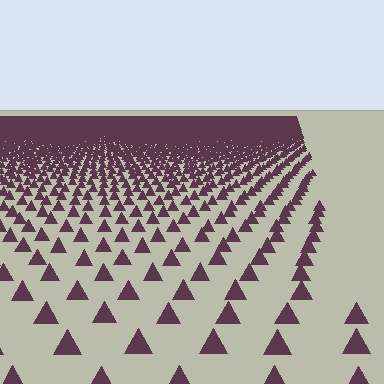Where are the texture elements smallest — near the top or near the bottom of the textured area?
Near the top.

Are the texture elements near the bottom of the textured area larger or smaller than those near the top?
Larger. Near the bottom, elements are closer to the viewer and appear at a bigger on-screen size.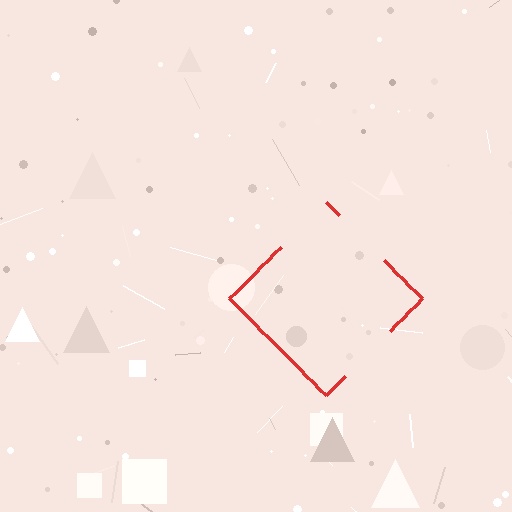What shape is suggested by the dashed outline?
The dashed outline suggests a diamond.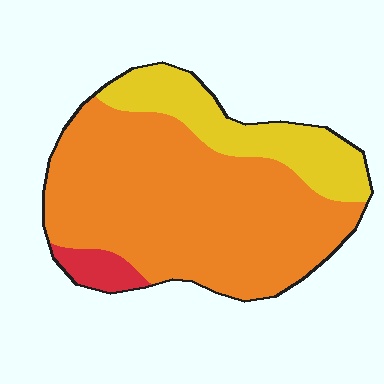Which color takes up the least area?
Red, at roughly 5%.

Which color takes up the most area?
Orange, at roughly 70%.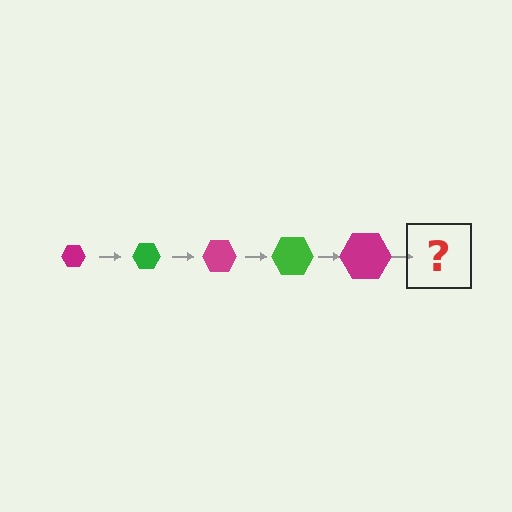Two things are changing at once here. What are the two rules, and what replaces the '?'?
The two rules are that the hexagon grows larger each step and the color cycles through magenta and green. The '?' should be a green hexagon, larger than the previous one.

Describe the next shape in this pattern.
It should be a green hexagon, larger than the previous one.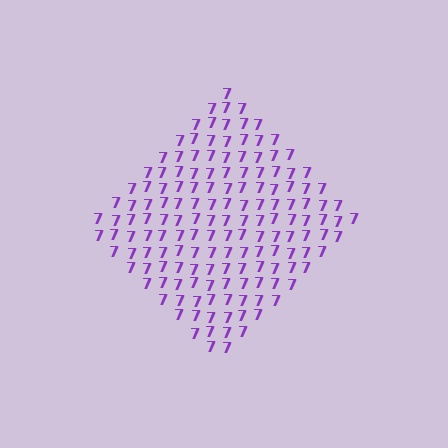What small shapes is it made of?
It is made of small digit 7's.